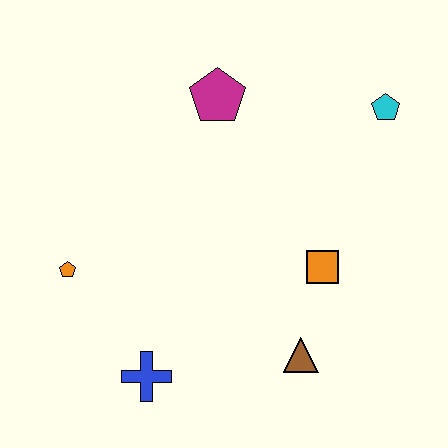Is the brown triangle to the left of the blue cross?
No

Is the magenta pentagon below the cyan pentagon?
No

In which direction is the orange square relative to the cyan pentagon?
The orange square is below the cyan pentagon.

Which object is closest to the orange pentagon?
The blue cross is closest to the orange pentagon.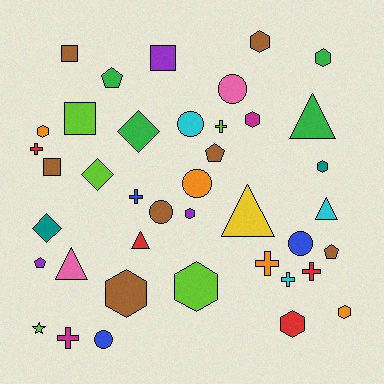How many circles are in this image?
There are 6 circles.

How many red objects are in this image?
There are 4 red objects.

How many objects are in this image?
There are 40 objects.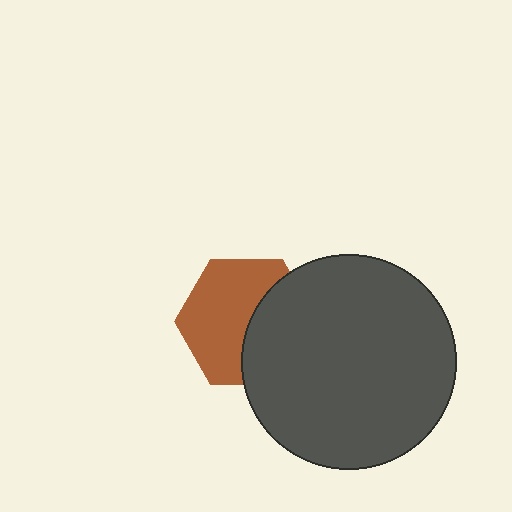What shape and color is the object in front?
The object in front is a dark gray circle.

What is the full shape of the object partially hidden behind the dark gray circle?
The partially hidden object is a brown hexagon.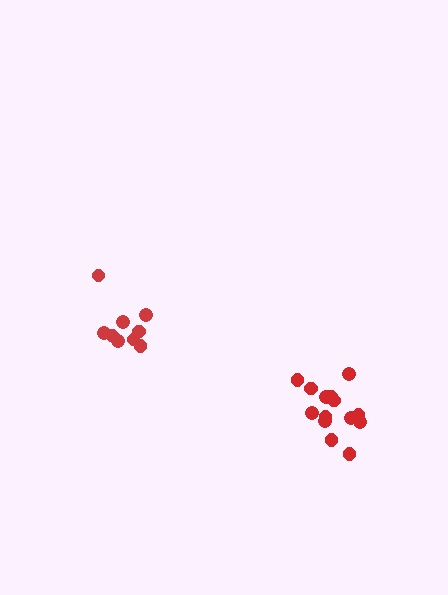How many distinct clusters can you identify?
There are 2 distinct clusters.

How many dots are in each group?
Group 1: 9 dots, Group 2: 14 dots (23 total).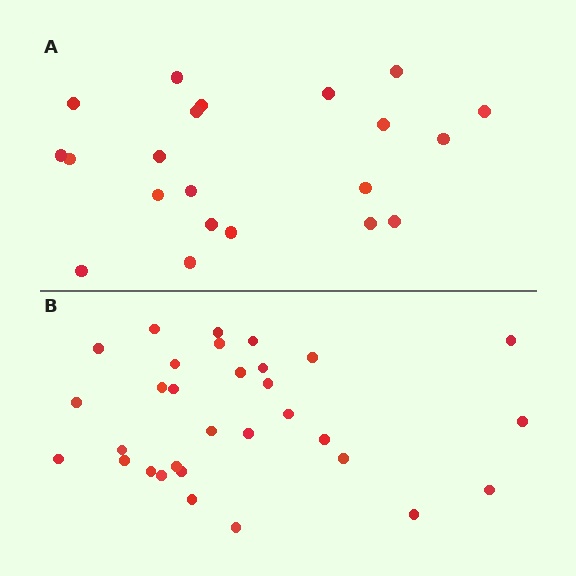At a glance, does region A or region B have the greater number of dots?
Region B (the bottom region) has more dots.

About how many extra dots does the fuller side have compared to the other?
Region B has roughly 10 or so more dots than region A.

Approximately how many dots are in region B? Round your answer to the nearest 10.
About 30 dots. (The exact count is 31, which rounds to 30.)